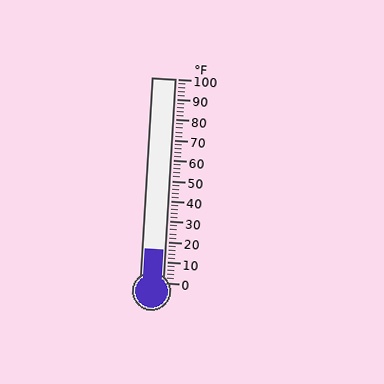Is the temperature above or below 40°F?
The temperature is below 40°F.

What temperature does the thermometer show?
The thermometer shows approximately 16°F.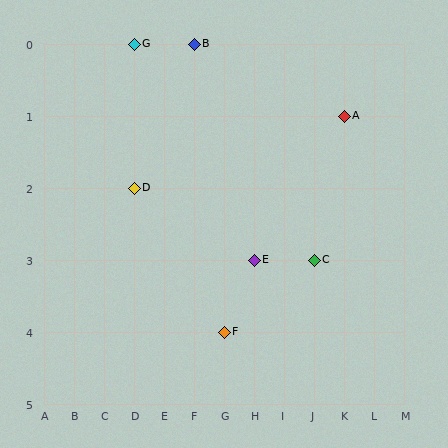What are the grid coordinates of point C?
Point C is at grid coordinates (J, 3).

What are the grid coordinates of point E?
Point E is at grid coordinates (H, 3).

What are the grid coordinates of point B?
Point B is at grid coordinates (F, 0).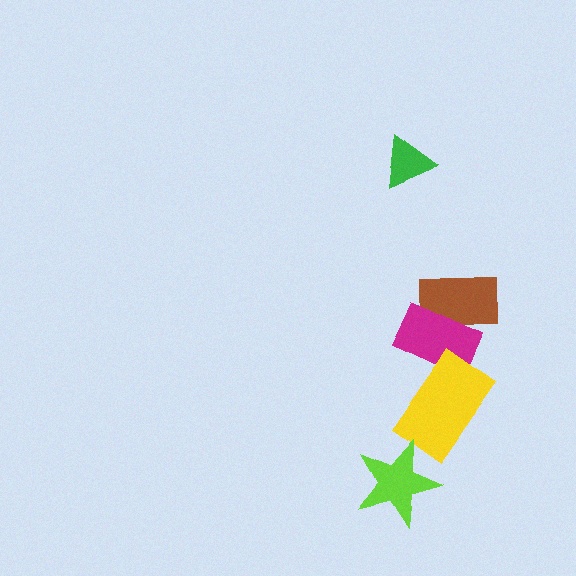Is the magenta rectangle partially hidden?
Yes, it is partially covered by another shape.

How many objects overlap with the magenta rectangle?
2 objects overlap with the magenta rectangle.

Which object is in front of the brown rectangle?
The magenta rectangle is in front of the brown rectangle.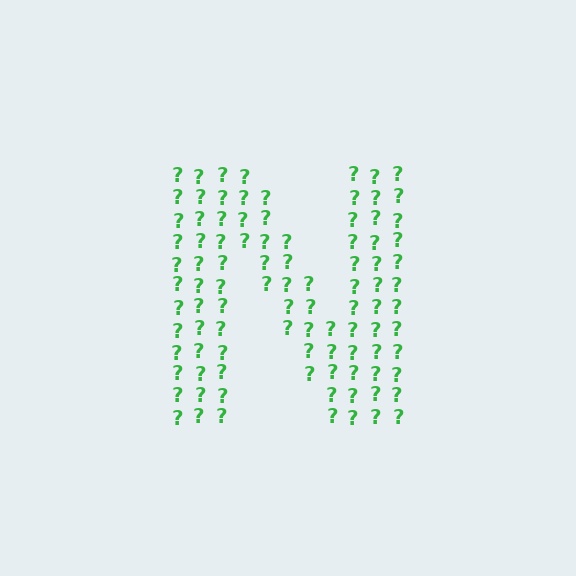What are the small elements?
The small elements are question marks.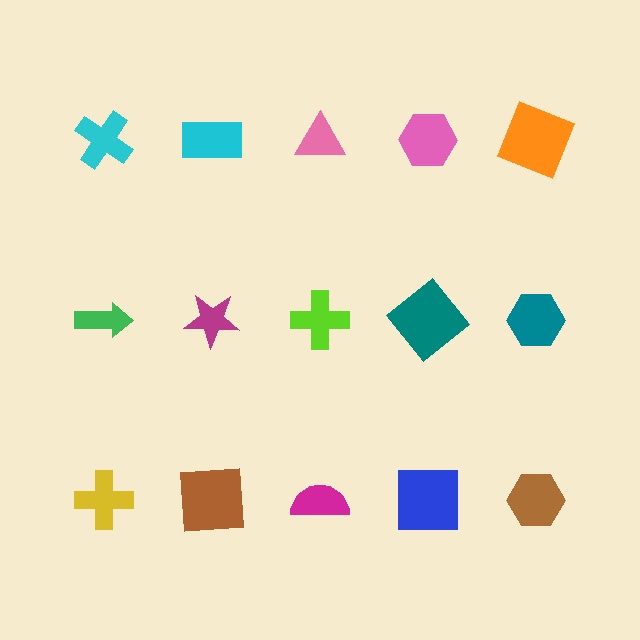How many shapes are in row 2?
5 shapes.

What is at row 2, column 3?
A lime cross.